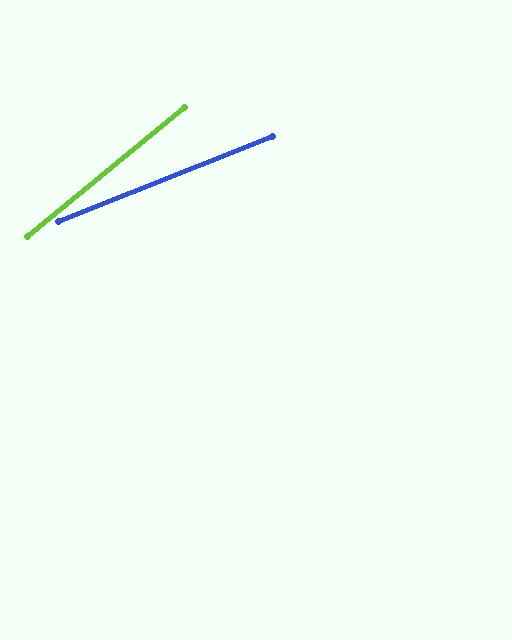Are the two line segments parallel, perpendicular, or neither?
Neither parallel nor perpendicular — they differ by about 18°.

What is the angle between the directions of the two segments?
Approximately 18 degrees.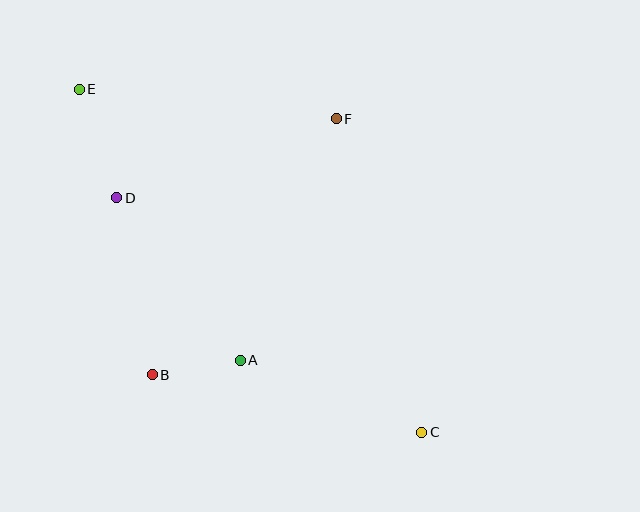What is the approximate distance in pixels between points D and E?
The distance between D and E is approximately 115 pixels.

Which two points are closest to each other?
Points A and B are closest to each other.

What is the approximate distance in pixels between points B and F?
The distance between B and F is approximately 315 pixels.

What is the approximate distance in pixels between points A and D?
The distance between A and D is approximately 204 pixels.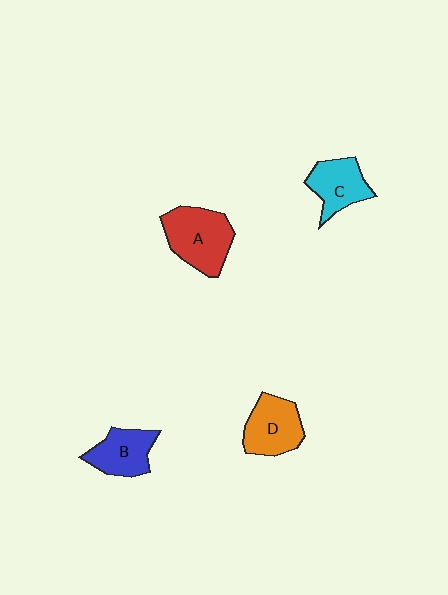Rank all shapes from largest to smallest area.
From largest to smallest: A (red), D (orange), C (cyan), B (blue).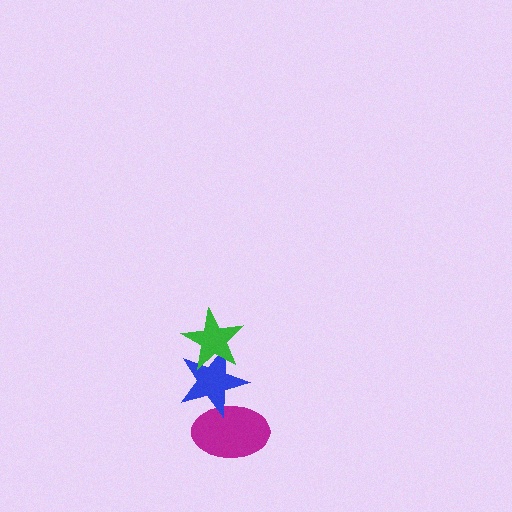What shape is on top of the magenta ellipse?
The blue star is on top of the magenta ellipse.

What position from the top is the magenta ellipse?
The magenta ellipse is 3rd from the top.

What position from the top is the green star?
The green star is 1st from the top.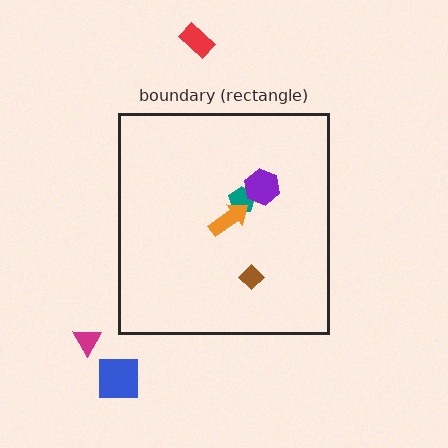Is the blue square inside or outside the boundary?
Outside.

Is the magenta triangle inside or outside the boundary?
Outside.